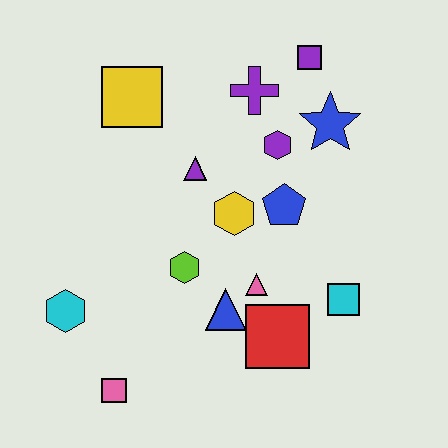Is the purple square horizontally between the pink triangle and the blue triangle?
No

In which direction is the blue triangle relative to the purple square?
The blue triangle is below the purple square.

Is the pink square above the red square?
No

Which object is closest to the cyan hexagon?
The pink square is closest to the cyan hexagon.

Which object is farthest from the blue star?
The pink square is farthest from the blue star.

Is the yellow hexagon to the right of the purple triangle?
Yes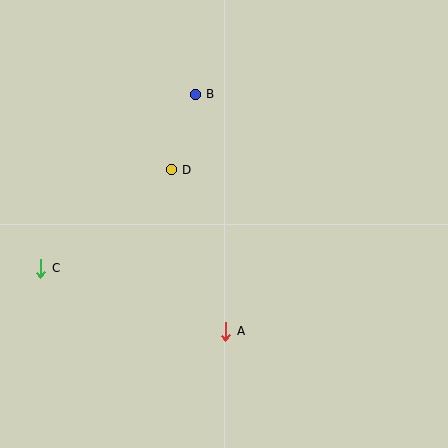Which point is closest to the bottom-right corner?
Point A is closest to the bottom-right corner.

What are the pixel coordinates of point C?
Point C is at (41, 268).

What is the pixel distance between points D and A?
The distance between D and A is 170 pixels.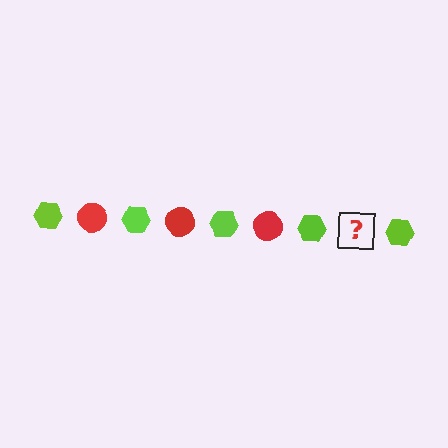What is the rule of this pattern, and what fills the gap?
The rule is that the pattern alternates between lime hexagon and red circle. The gap should be filled with a red circle.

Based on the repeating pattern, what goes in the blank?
The blank should be a red circle.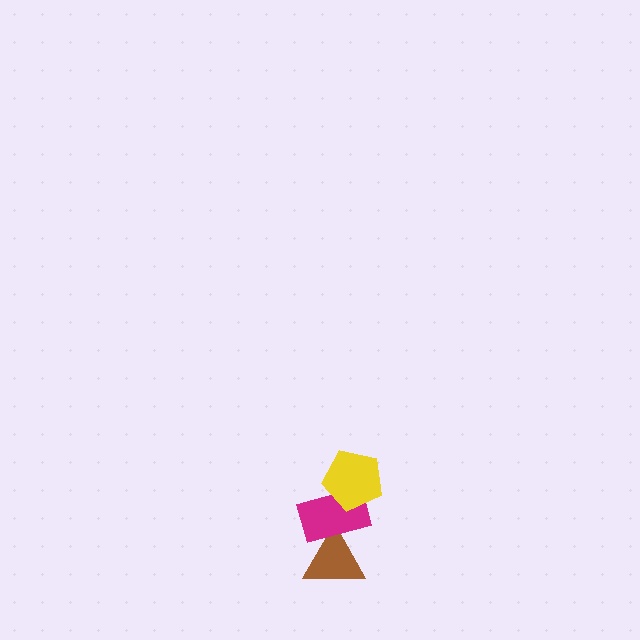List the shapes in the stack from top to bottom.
From top to bottom: the yellow pentagon, the magenta rectangle, the brown triangle.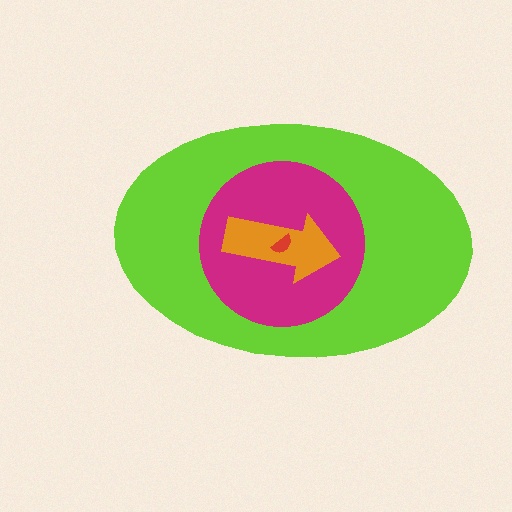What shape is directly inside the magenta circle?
The orange arrow.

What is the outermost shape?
The lime ellipse.